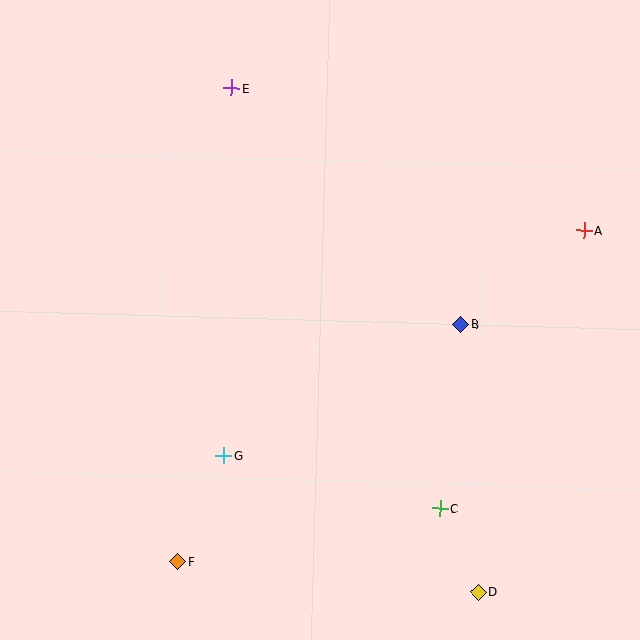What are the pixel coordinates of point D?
Point D is at (479, 592).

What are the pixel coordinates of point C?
Point C is at (440, 508).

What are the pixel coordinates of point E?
Point E is at (231, 88).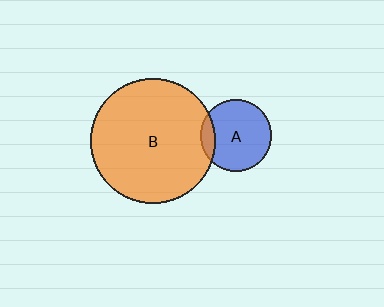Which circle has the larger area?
Circle B (orange).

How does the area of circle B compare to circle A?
Approximately 3.1 times.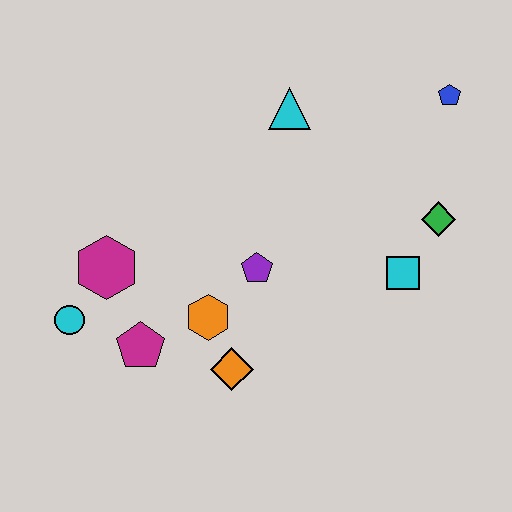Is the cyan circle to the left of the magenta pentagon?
Yes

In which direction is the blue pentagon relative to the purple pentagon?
The blue pentagon is to the right of the purple pentagon.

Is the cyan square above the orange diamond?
Yes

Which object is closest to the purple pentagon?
The orange hexagon is closest to the purple pentagon.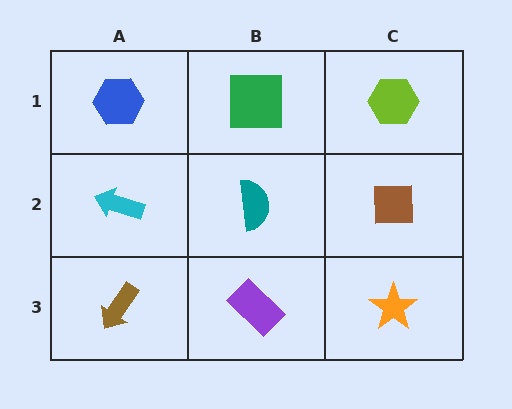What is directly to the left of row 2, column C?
A teal semicircle.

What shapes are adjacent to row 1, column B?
A teal semicircle (row 2, column B), a blue hexagon (row 1, column A), a lime hexagon (row 1, column C).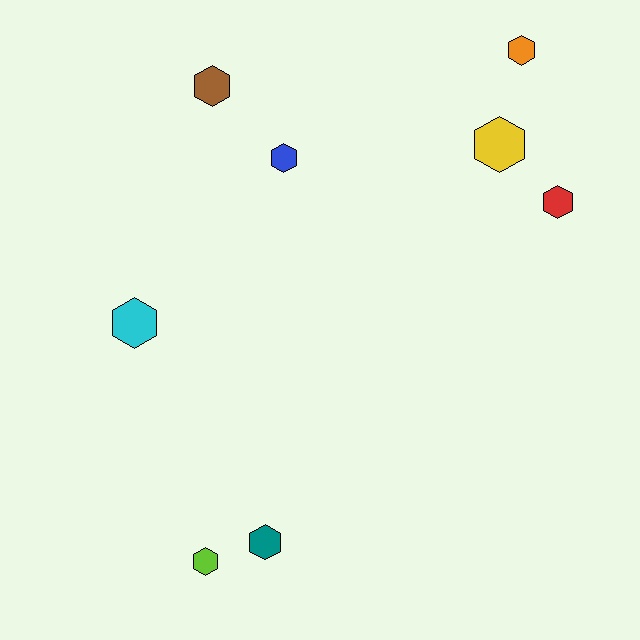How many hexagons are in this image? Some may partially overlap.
There are 8 hexagons.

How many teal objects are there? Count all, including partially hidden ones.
There is 1 teal object.